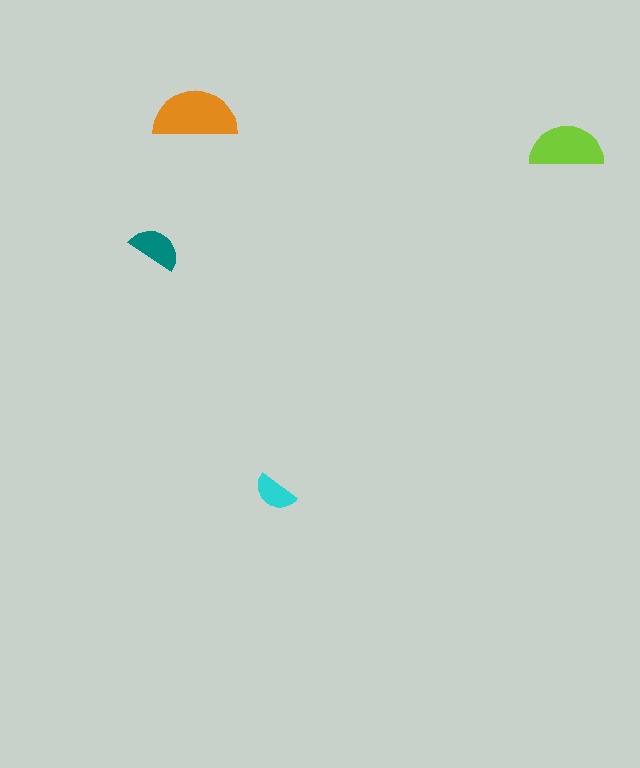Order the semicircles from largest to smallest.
the orange one, the lime one, the teal one, the cyan one.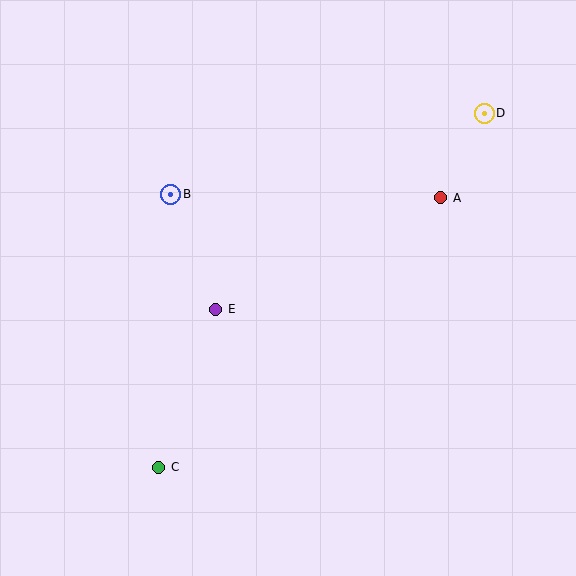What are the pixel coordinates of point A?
Point A is at (441, 198).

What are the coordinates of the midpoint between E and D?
The midpoint between E and D is at (350, 211).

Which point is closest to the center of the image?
Point E at (216, 309) is closest to the center.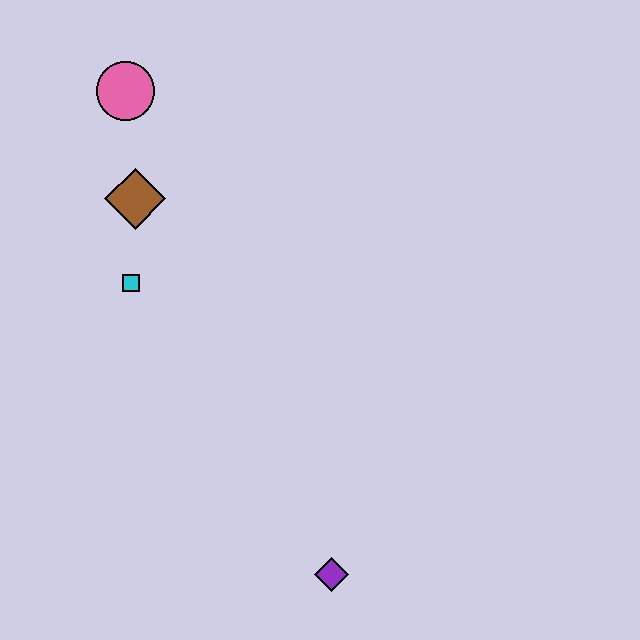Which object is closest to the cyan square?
The brown diamond is closest to the cyan square.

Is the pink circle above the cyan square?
Yes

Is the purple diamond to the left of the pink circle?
No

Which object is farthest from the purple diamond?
The pink circle is farthest from the purple diamond.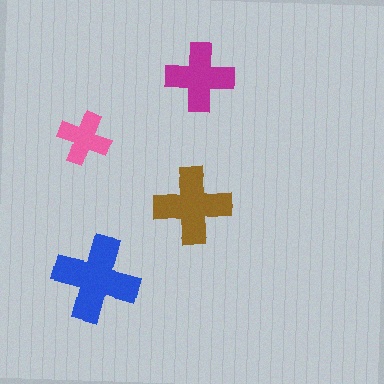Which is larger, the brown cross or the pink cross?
The brown one.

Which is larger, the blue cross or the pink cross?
The blue one.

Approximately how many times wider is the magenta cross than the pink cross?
About 1.5 times wider.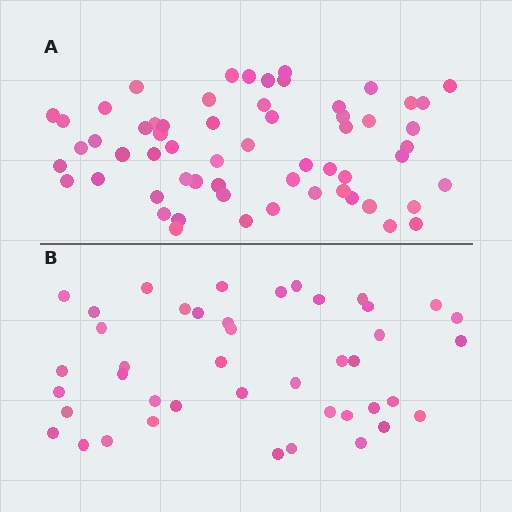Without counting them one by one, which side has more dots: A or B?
Region A (the top region) has more dots.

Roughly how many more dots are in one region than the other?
Region A has approximately 15 more dots than region B.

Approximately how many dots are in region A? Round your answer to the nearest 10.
About 60 dots.